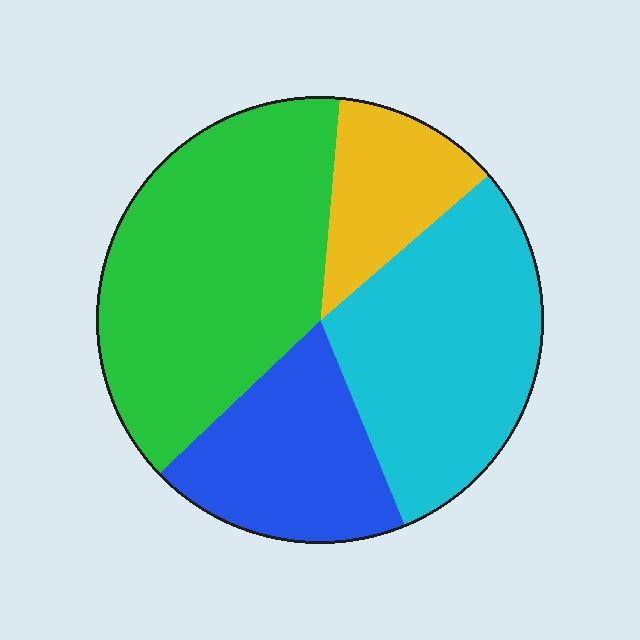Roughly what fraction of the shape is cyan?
Cyan takes up about one third (1/3) of the shape.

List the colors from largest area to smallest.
From largest to smallest: green, cyan, blue, yellow.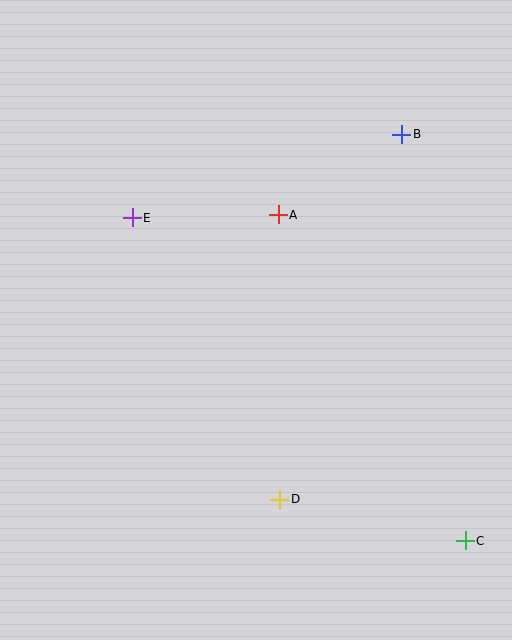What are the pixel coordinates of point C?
Point C is at (465, 541).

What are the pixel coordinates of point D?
Point D is at (280, 499).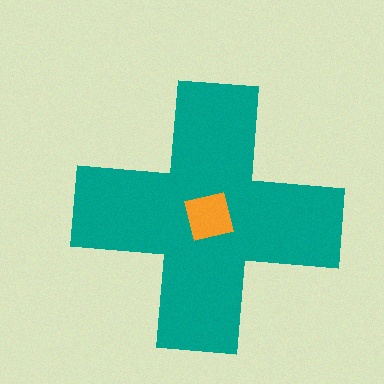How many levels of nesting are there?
2.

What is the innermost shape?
The orange square.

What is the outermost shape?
The teal cross.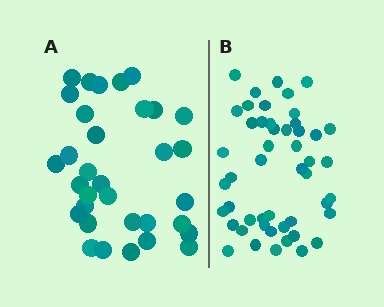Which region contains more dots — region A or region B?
Region B (the right region) has more dots.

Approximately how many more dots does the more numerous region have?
Region B has approximately 15 more dots than region A.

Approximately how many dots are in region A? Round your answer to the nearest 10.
About 30 dots. (The exact count is 33, which rounds to 30.)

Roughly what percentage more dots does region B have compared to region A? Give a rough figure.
About 50% more.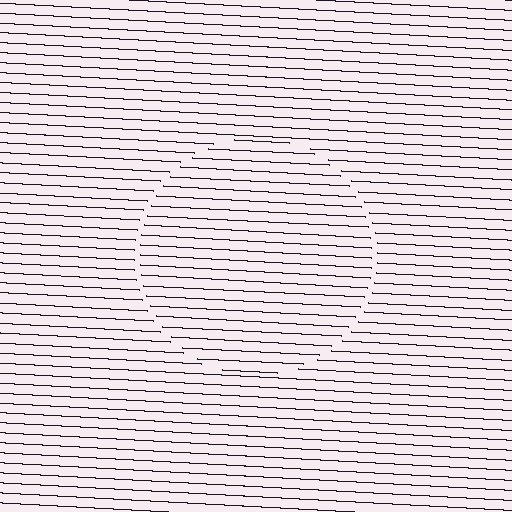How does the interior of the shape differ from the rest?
The interior of the shape contains the same grating, shifted by half a period — the contour is defined by the phase discontinuity where line-ends from the inner and outer gratings abut.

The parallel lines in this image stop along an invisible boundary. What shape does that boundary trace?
An illusory circle. The interior of the shape contains the same grating, shifted by half a period — the contour is defined by the phase discontinuity where line-ends from the inner and outer gratings abut.